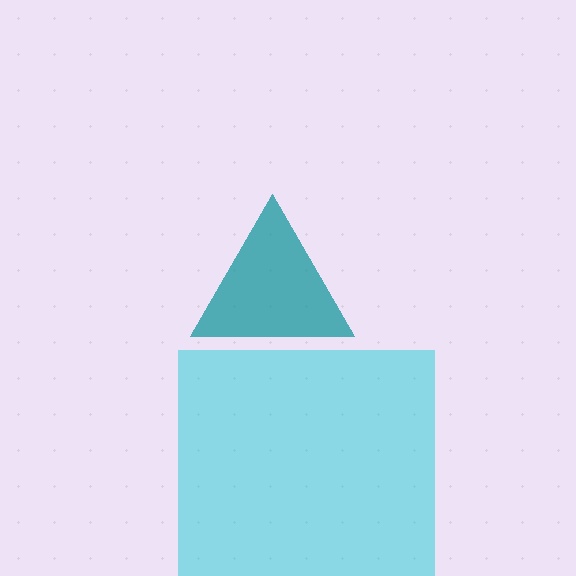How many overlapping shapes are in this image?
There are 2 overlapping shapes in the image.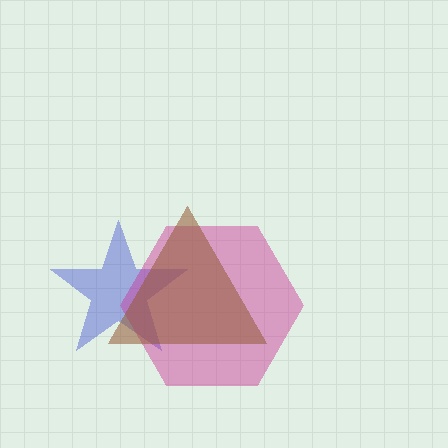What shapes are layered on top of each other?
The layered shapes are: a blue star, a magenta hexagon, a brown triangle.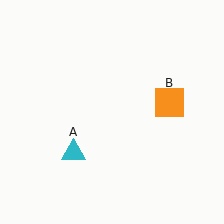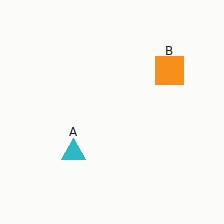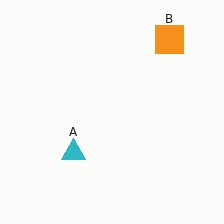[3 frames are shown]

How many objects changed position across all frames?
1 object changed position: orange square (object B).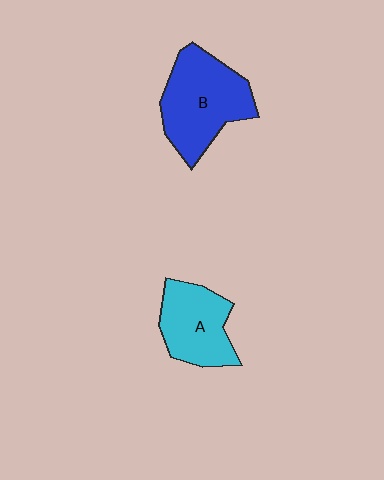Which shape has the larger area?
Shape B (blue).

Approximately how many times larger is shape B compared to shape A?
Approximately 1.4 times.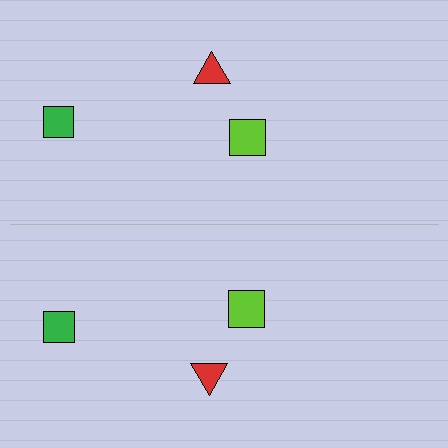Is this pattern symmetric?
Yes, this pattern has bilateral (reflection) symmetry.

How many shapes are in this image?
There are 6 shapes in this image.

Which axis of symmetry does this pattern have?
The pattern has a horizontal axis of symmetry running through the center of the image.